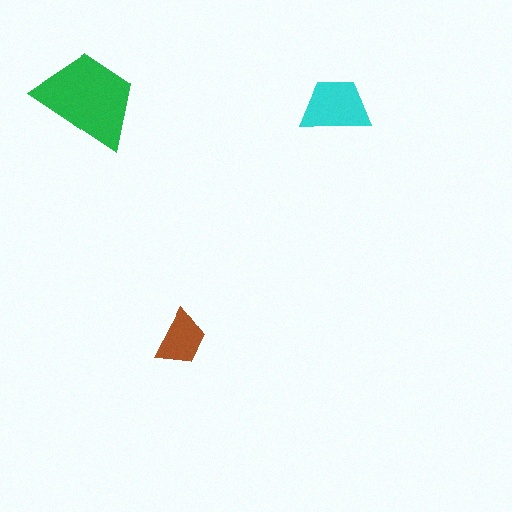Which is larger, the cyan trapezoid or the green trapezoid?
The green one.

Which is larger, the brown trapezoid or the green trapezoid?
The green one.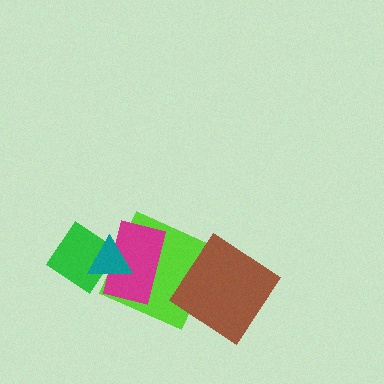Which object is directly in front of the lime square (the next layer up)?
The magenta rectangle is directly in front of the lime square.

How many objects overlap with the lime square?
3 objects overlap with the lime square.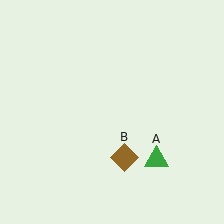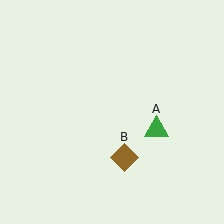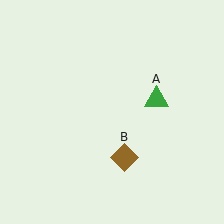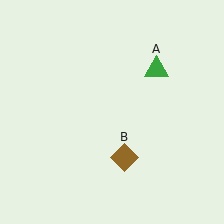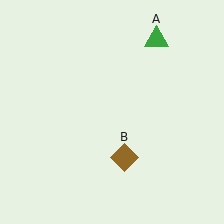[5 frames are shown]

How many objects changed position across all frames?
1 object changed position: green triangle (object A).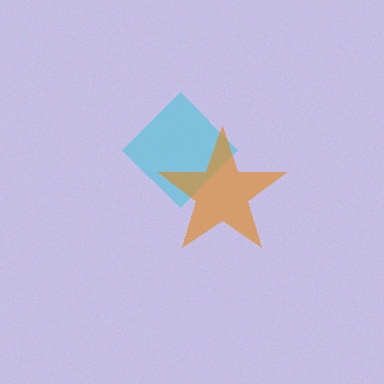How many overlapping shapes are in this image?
There are 2 overlapping shapes in the image.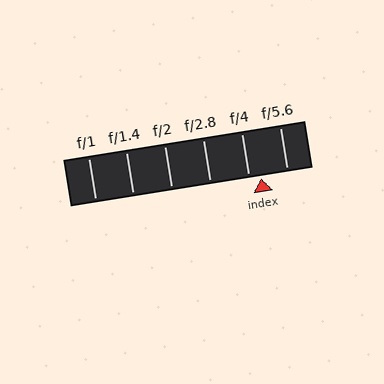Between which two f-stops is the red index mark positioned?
The index mark is between f/4 and f/5.6.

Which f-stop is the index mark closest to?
The index mark is closest to f/4.